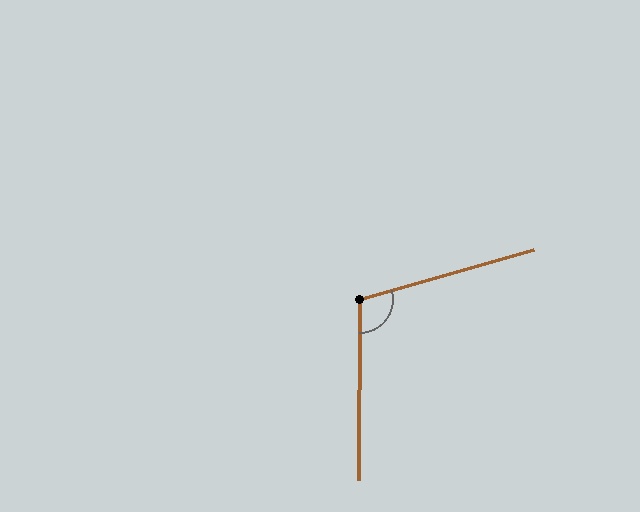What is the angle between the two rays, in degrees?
Approximately 106 degrees.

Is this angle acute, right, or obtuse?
It is obtuse.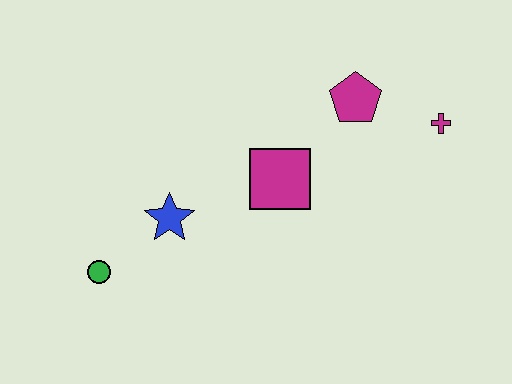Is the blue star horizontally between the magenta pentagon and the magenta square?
No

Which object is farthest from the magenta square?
The green circle is farthest from the magenta square.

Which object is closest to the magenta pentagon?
The magenta cross is closest to the magenta pentagon.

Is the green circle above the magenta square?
No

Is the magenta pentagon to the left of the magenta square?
No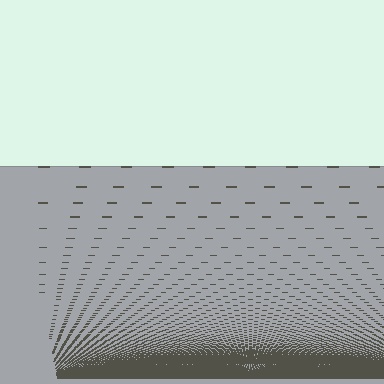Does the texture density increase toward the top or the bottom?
Density increases toward the bottom.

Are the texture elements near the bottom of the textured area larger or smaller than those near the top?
Smaller. The gradient is inverted — elements near the bottom are smaller and denser.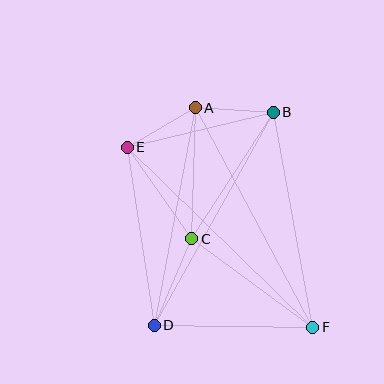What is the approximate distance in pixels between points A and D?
The distance between A and D is approximately 221 pixels.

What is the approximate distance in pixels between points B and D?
The distance between B and D is approximately 244 pixels.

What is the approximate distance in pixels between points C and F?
The distance between C and F is approximately 150 pixels.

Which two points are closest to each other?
Points A and B are closest to each other.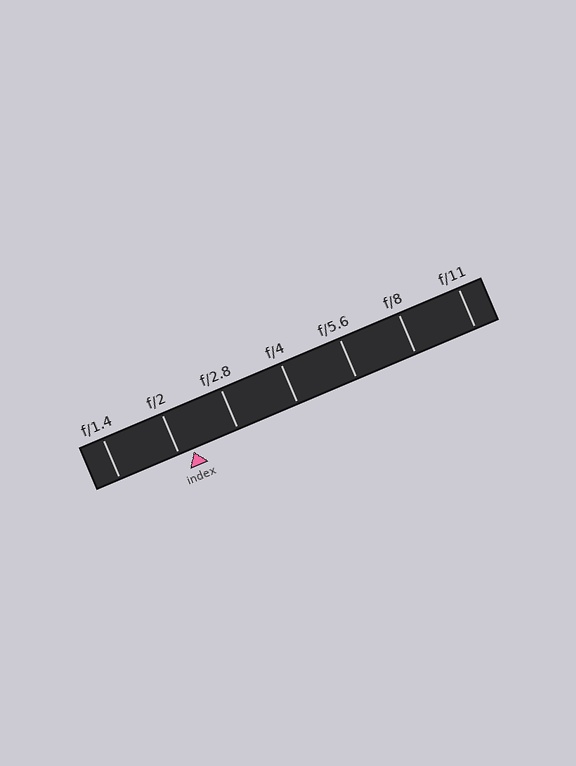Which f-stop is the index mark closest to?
The index mark is closest to f/2.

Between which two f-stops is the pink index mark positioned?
The index mark is between f/2 and f/2.8.